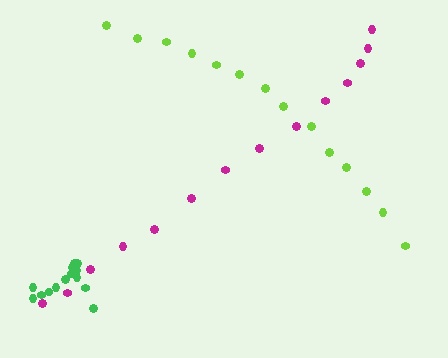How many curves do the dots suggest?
There are 3 distinct paths.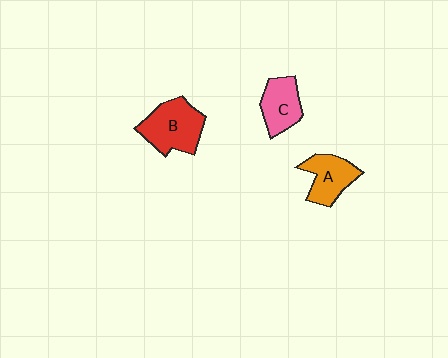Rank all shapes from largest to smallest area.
From largest to smallest: B (red), A (orange), C (pink).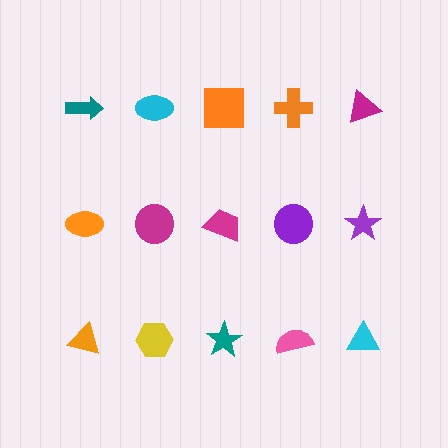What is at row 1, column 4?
An orange cross.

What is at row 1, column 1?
A teal arrow.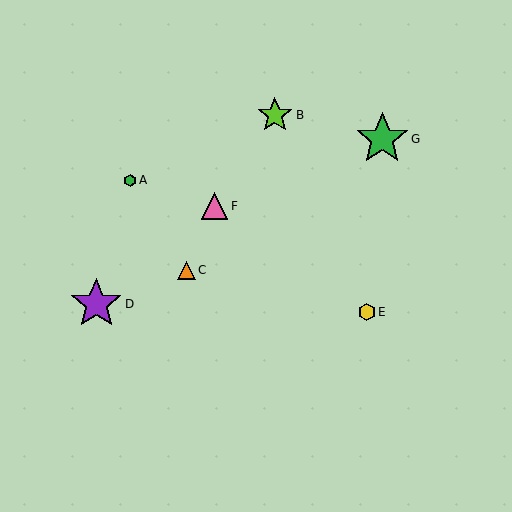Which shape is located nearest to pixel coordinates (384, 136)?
The green star (labeled G) at (382, 139) is nearest to that location.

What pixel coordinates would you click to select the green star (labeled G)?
Click at (382, 139) to select the green star G.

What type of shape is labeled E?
Shape E is a yellow hexagon.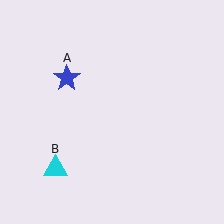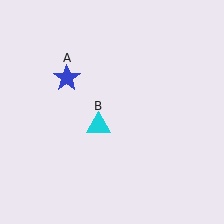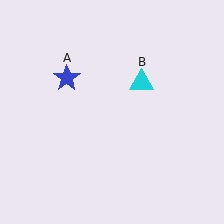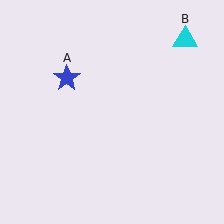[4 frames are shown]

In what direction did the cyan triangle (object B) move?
The cyan triangle (object B) moved up and to the right.